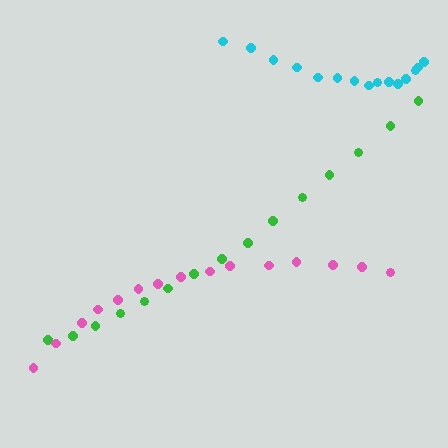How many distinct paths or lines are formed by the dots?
There are 3 distinct paths.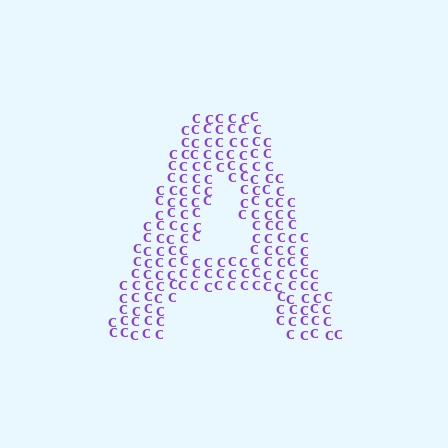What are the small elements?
The small elements are letter C's.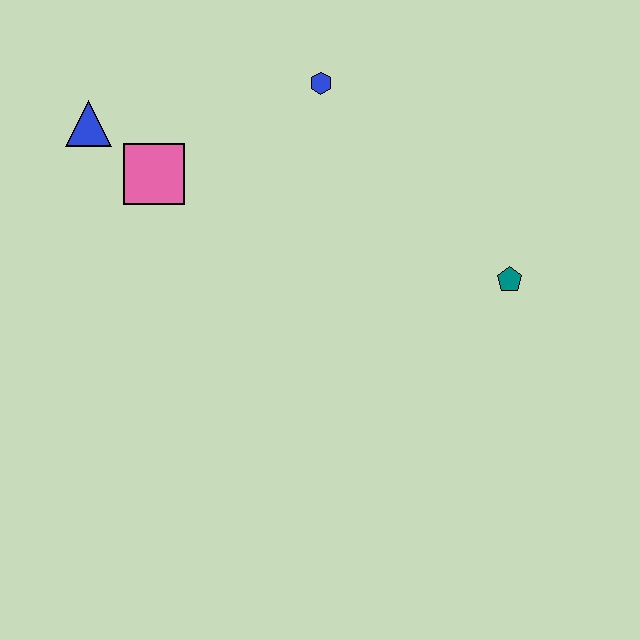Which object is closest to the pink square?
The blue triangle is closest to the pink square.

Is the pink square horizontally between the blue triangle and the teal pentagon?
Yes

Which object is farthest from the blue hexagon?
The teal pentagon is farthest from the blue hexagon.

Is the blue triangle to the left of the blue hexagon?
Yes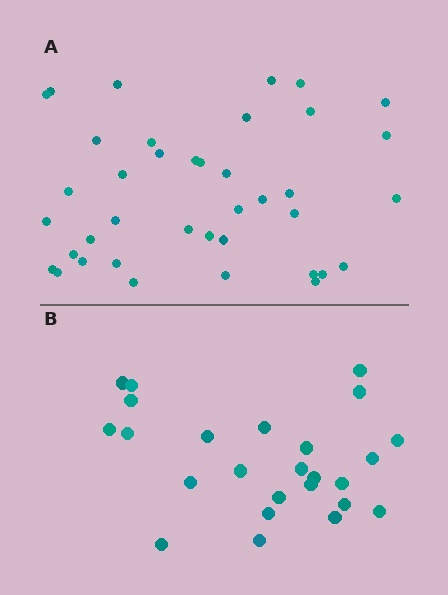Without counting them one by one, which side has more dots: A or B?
Region A (the top region) has more dots.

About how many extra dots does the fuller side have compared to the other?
Region A has approximately 15 more dots than region B.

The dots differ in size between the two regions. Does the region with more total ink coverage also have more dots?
No. Region B has more total ink coverage because its dots are larger, but region A actually contains more individual dots. Total area can be misleading — the number of items is what matters here.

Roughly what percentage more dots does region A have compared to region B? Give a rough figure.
About 55% more.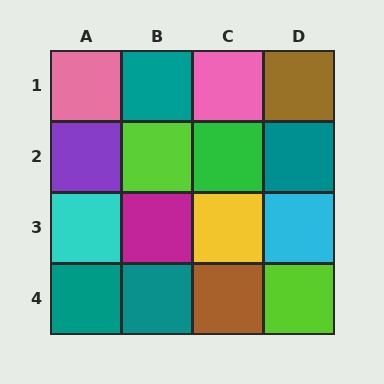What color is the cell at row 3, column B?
Magenta.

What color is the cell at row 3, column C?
Yellow.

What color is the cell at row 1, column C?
Pink.